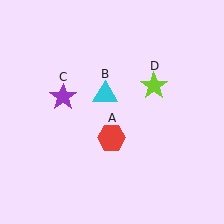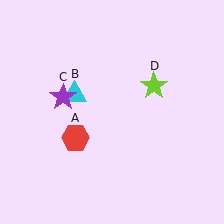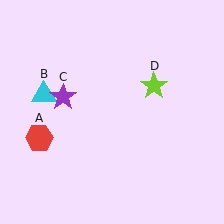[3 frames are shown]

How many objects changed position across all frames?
2 objects changed position: red hexagon (object A), cyan triangle (object B).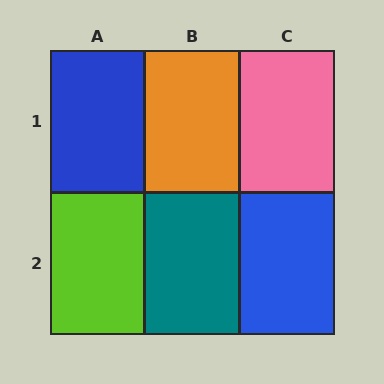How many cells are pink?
1 cell is pink.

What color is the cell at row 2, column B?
Teal.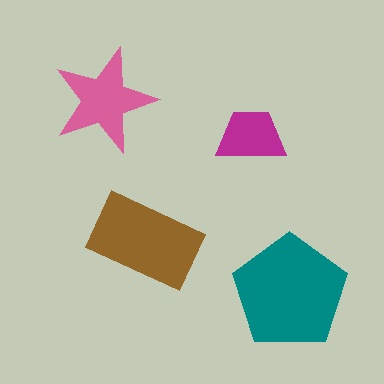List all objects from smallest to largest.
The magenta trapezoid, the pink star, the brown rectangle, the teal pentagon.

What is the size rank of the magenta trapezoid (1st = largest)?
4th.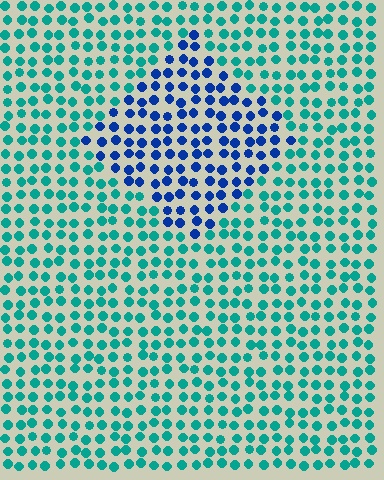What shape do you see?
I see a diamond.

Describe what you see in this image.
The image is filled with small teal elements in a uniform arrangement. A diamond-shaped region is visible where the elements are tinted to a slightly different hue, forming a subtle color boundary.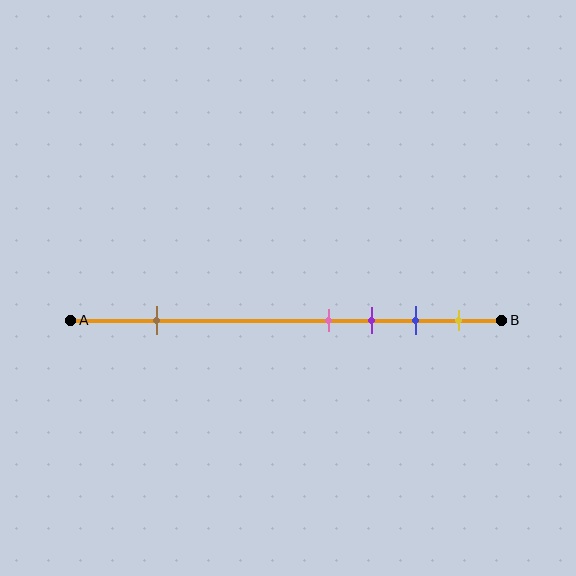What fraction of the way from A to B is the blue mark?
The blue mark is approximately 80% (0.8) of the way from A to B.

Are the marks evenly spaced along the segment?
No, the marks are not evenly spaced.